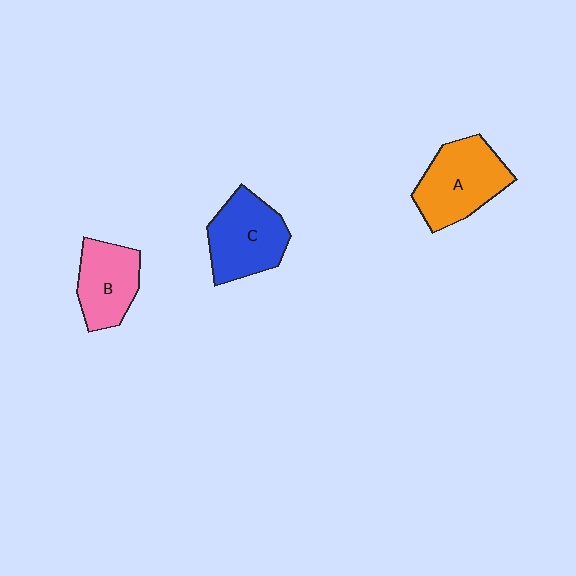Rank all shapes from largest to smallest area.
From largest to smallest: A (orange), C (blue), B (pink).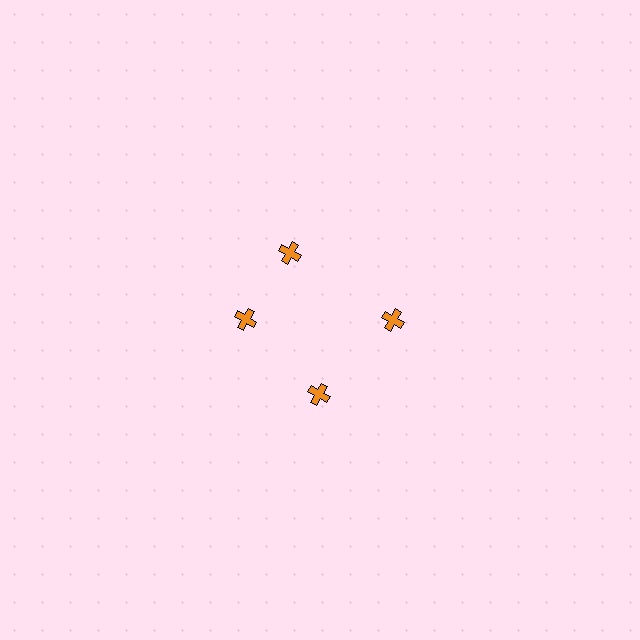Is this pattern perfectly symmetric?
No. The 4 orange crosses are arranged in a ring, but one element near the 12 o'clock position is rotated out of alignment along the ring, breaking the 4-fold rotational symmetry.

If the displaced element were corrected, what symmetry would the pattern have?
It would have 4-fold rotational symmetry — the pattern would map onto itself every 90 degrees.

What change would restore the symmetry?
The symmetry would be restored by rotating it back into even spacing with its neighbors so that all 4 crosses sit at equal angles and equal distance from the center.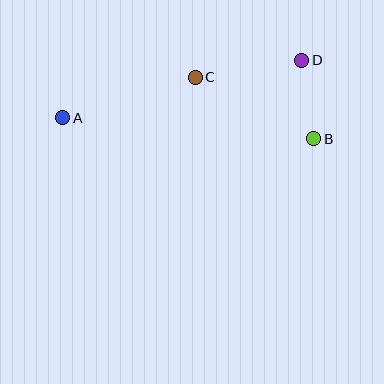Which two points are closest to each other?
Points B and D are closest to each other.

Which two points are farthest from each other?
Points A and B are farthest from each other.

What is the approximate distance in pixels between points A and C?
The distance between A and C is approximately 139 pixels.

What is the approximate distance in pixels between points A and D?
The distance between A and D is approximately 246 pixels.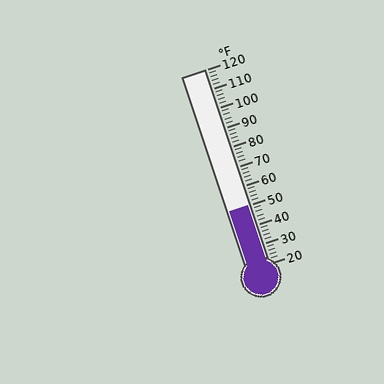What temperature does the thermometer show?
The thermometer shows approximately 50°F.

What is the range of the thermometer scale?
The thermometer scale ranges from 20°F to 120°F.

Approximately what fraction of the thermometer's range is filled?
The thermometer is filled to approximately 30% of its range.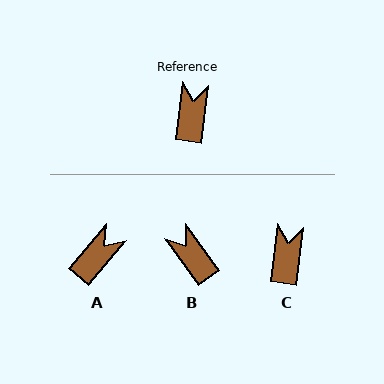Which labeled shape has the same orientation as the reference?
C.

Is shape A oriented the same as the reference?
No, it is off by about 33 degrees.